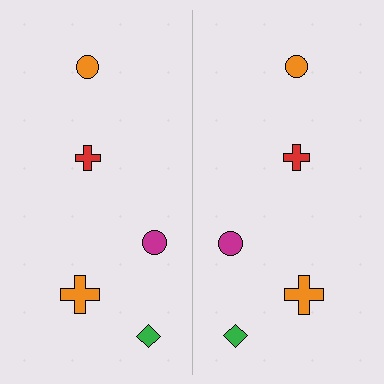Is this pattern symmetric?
Yes, this pattern has bilateral (reflection) symmetry.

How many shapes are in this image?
There are 10 shapes in this image.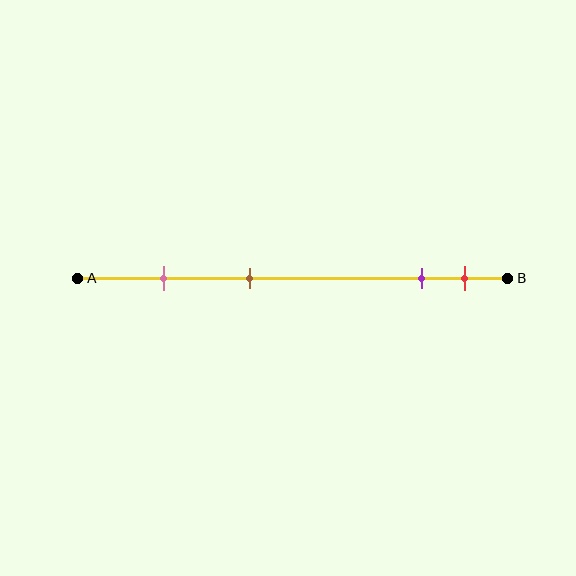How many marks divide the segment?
There are 4 marks dividing the segment.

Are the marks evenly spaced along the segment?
No, the marks are not evenly spaced.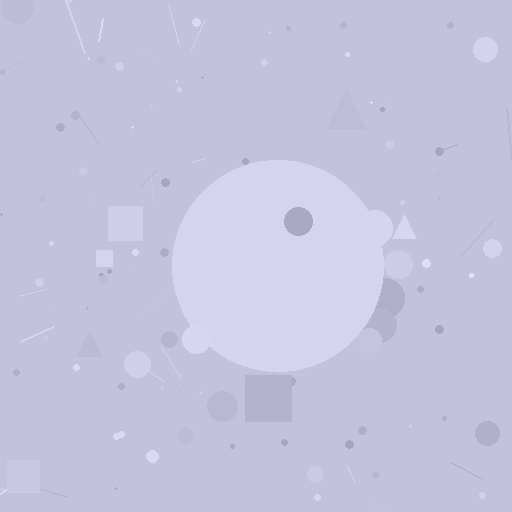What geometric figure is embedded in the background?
A circle is embedded in the background.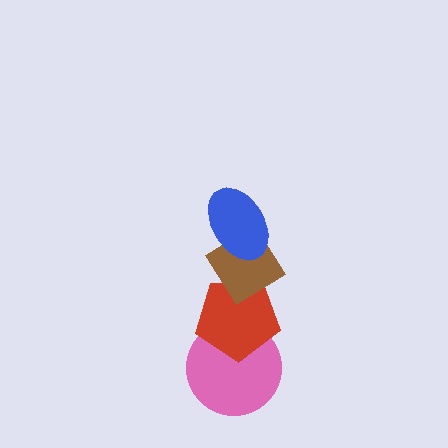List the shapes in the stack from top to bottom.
From top to bottom: the blue ellipse, the brown diamond, the red pentagon, the pink circle.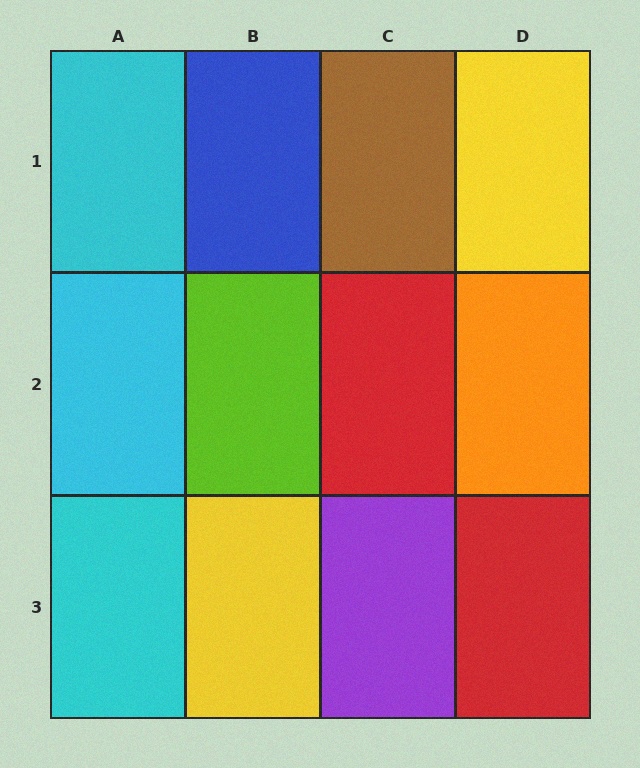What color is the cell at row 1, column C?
Brown.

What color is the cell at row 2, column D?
Orange.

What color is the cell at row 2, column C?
Red.